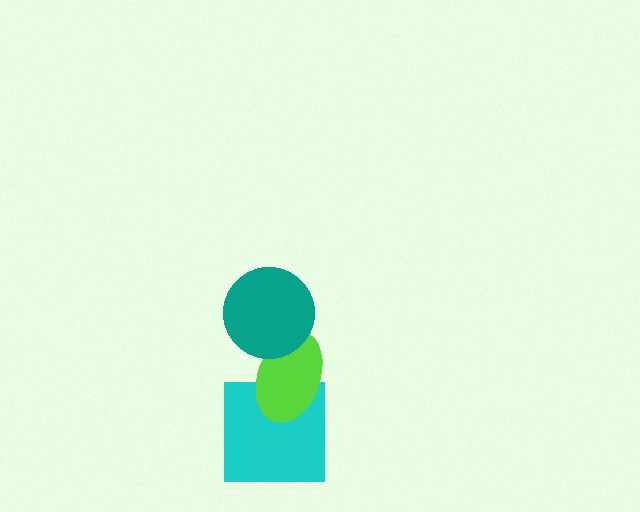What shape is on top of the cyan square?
The lime ellipse is on top of the cyan square.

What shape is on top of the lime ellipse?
The teal circle is on top of the lime ellipse.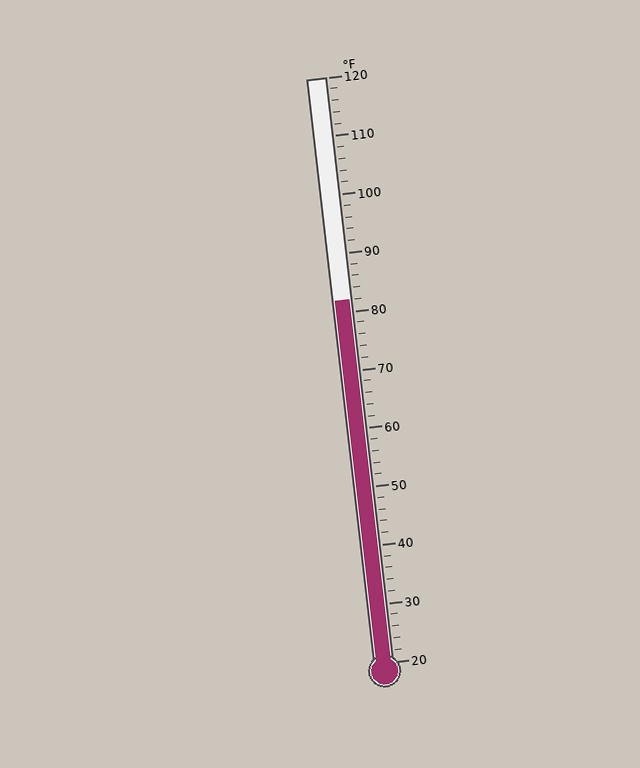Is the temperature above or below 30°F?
The temperature is above 30°F.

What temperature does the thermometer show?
The thermometer shows approximately 82°F.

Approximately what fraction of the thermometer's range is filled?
The thermometer is filled to approximately 60% of its range.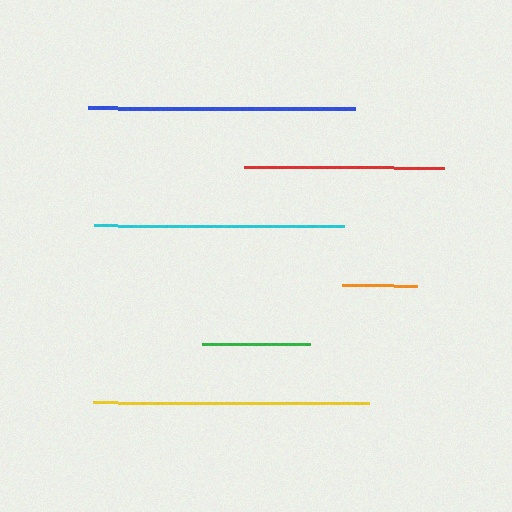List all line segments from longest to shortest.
From longest to shortest: yellow, blue, cyan, red, green, orange.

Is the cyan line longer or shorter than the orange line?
The cyan line is longer than the orange line.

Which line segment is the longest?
The yellow line is the longest at approximately 275 pixels.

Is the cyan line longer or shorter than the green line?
The cyan line is longer than the green line.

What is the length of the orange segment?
The orange segment is approximately 75 pixels long.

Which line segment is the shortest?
The orange line is the shortest at approximately 75 pixels.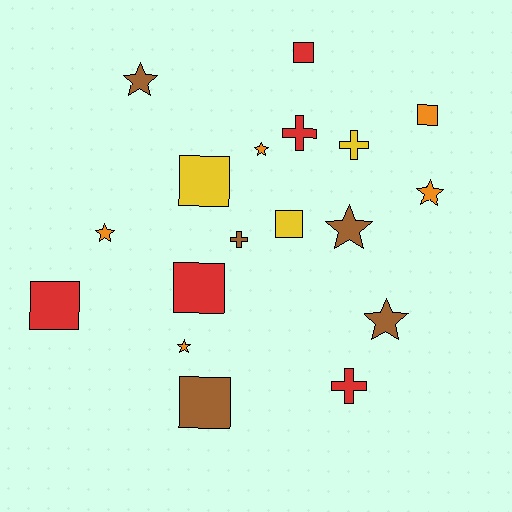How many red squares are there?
There are 3 red squares.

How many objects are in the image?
There are 18 objects.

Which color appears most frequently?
Brown, with 5 objects.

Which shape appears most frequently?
Star, with 7 objects.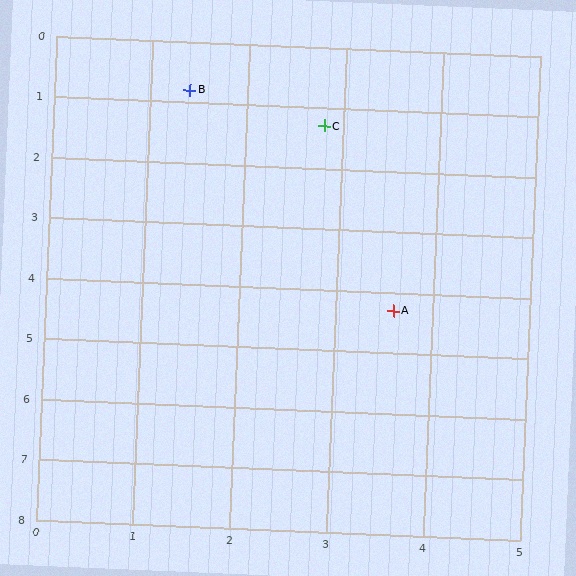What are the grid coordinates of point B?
Point B is at approximately (1.4, 0.8).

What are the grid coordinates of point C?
Point C is at approximately (2.8, 1.3).